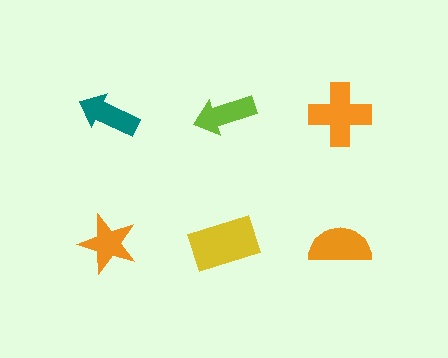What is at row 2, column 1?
An orange star.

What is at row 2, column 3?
An orange semicircle.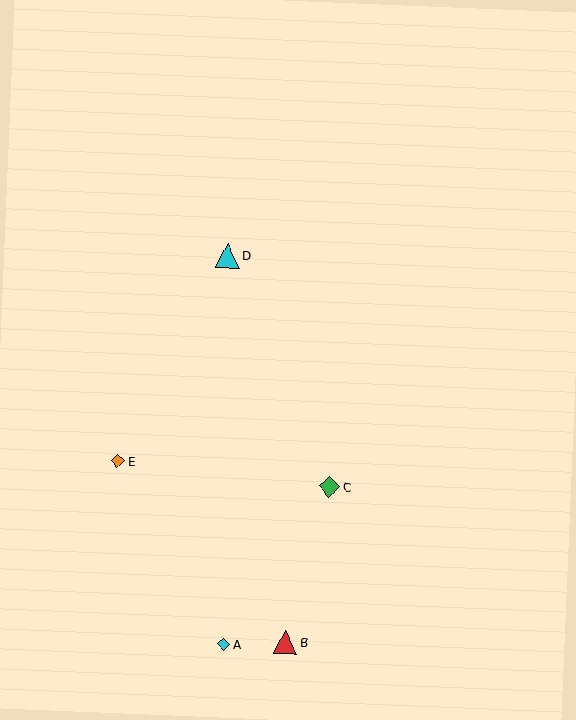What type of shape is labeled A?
Shape A is a cyan diamond.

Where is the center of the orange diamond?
The center of the orange diamond is at (117, 461).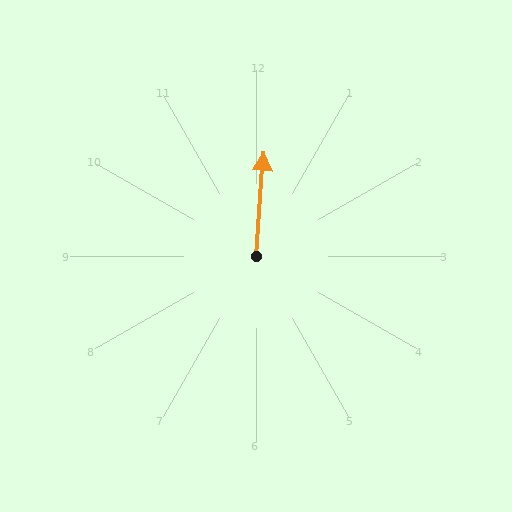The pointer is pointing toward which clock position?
Roughly 12 o'clock.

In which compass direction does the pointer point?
North.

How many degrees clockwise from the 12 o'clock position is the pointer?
Approximately 4 degrees.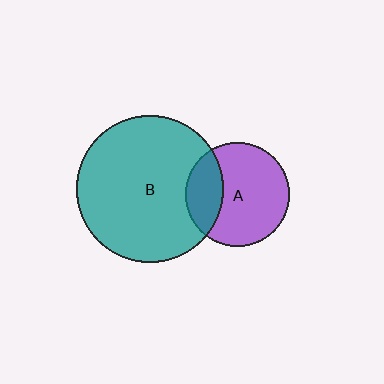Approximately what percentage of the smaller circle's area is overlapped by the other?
Approximately 25%.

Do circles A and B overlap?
Yes.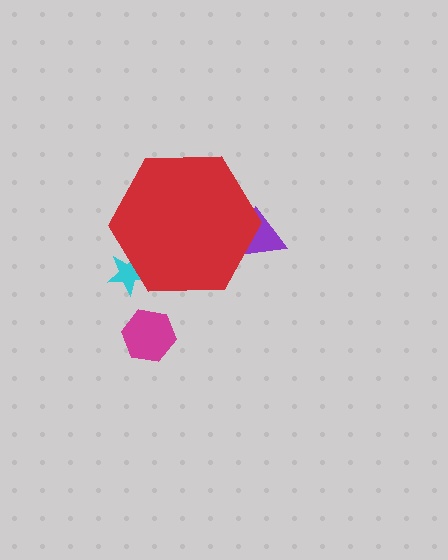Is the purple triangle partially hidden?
Yes, the purple triangle is partially hidden behind the red hexagon.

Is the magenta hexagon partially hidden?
No, the magenta hexagon is fully visible.